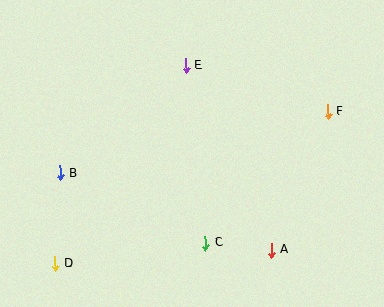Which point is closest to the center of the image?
Point E at (185, 65) is closest to the center.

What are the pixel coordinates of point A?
Point A is at (271, 250).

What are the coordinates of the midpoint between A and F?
The midpoint between A and F is at (299, 181).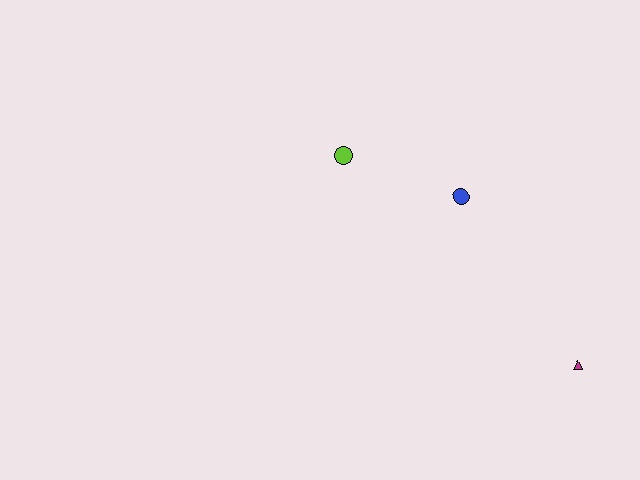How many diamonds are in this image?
There are no diamonds.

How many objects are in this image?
There are 3 objects.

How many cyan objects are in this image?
There are no cyan objects.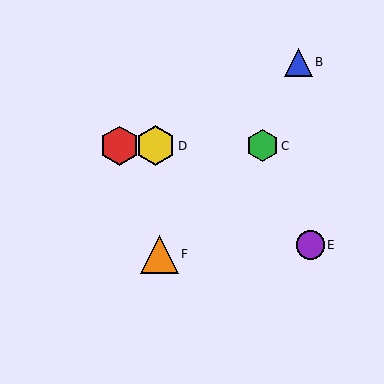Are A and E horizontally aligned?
No, A is at y≈146 and E is at y≈245.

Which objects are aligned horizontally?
Objects A, C, D are aligned horizontally.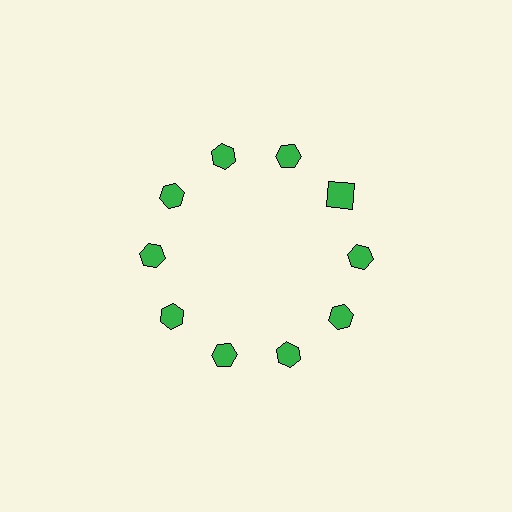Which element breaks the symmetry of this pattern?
The green square at roughly the 2 o'clock position breaks the symmetry. All other shapes are green hexagons.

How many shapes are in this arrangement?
There are 10 shapes arranged in a ring pattern.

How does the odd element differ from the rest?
It has a different shape: square instead of hexagon.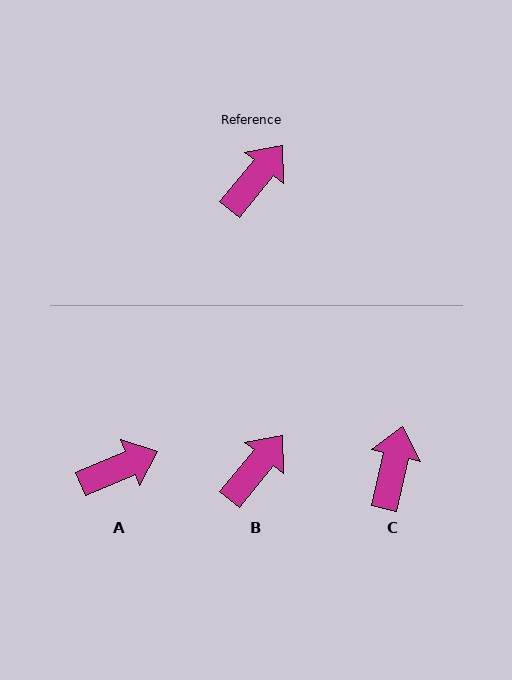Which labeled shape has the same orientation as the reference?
B.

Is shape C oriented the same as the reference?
No, it is off by about 26 degrees.